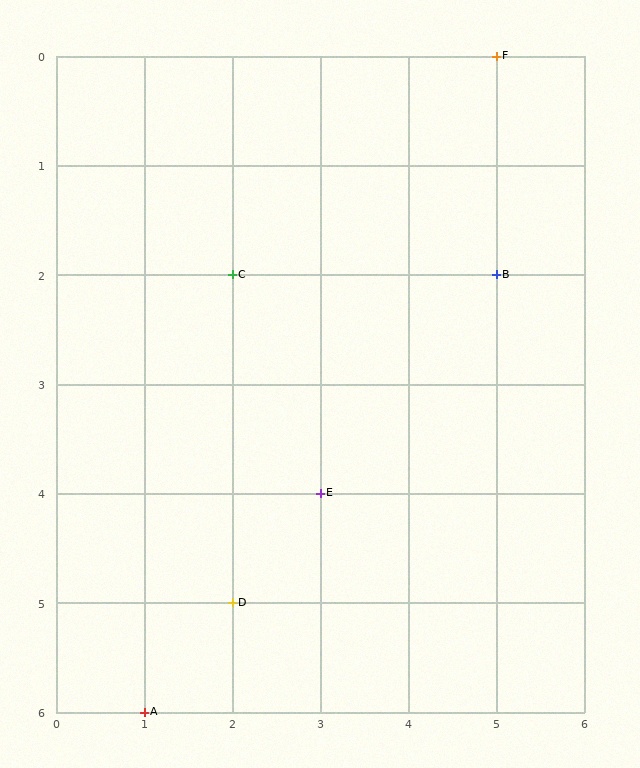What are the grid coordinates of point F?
Point F is at grid coordinates (5, 0).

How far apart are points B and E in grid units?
Points B and E are 2 columns and 2 rows apart (about 2.8 grid units diagonally).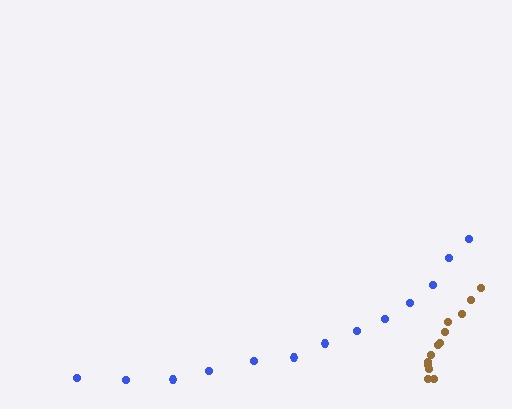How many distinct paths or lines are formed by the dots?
There are 2 distinct paths.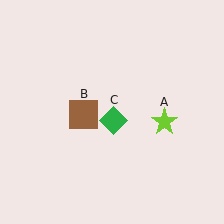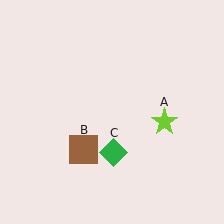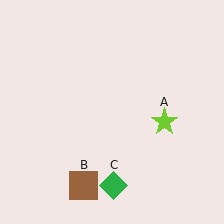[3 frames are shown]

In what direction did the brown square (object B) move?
The brown square (object B) moved down.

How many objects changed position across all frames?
2 objects changed position: brown square (object B), green diamond (object C).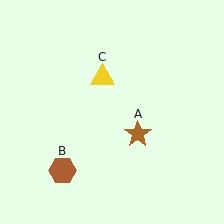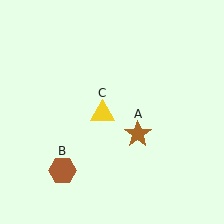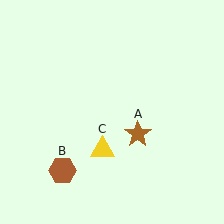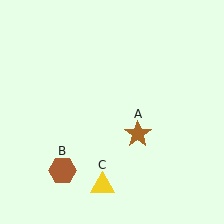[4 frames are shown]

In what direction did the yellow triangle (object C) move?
The yellow triangle (object C) moved down.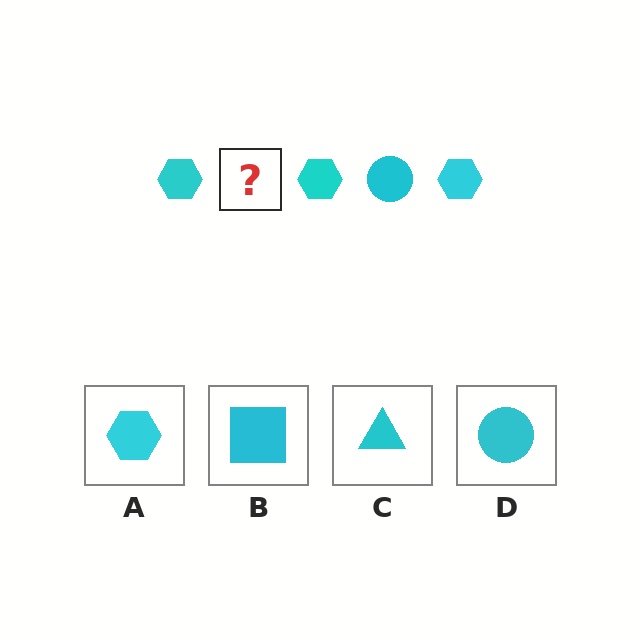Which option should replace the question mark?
Option D.